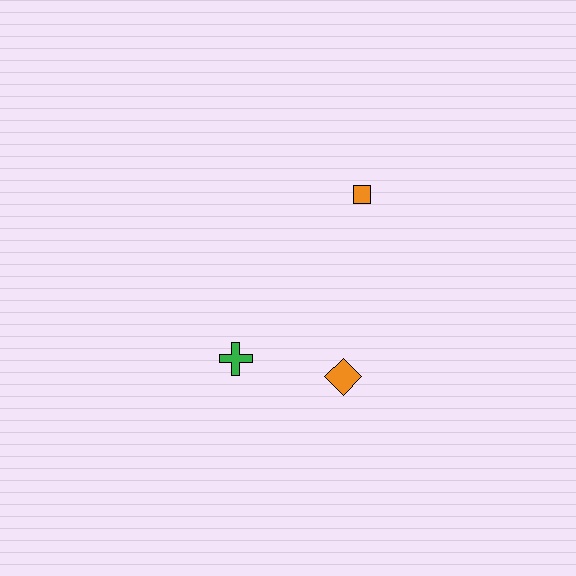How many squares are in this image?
There is 1 square.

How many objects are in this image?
There are 3 objects.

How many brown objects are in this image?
There are no brown objects.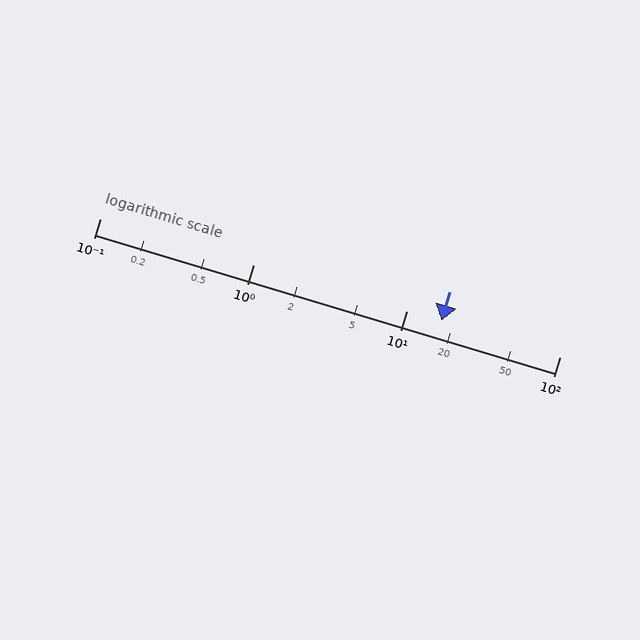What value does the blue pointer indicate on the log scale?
The pointer indicates approximately 17.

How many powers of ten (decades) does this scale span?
The scale spans 3 decades, from 0.1 to 100.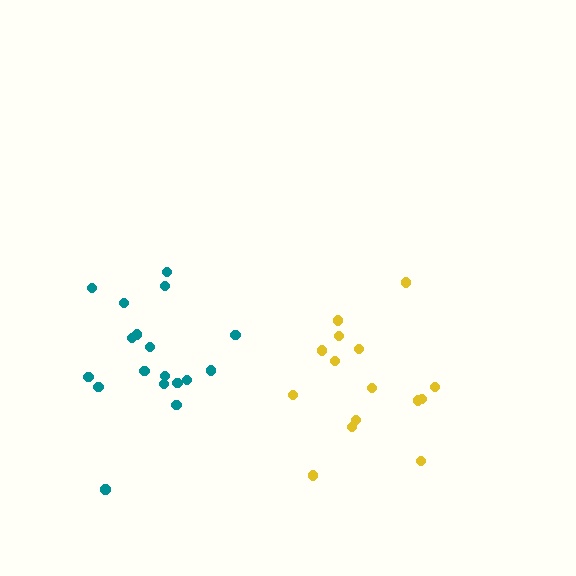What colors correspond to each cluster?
The clusters are colored: teal, yellow.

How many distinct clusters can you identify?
There are 2 distinct clusters.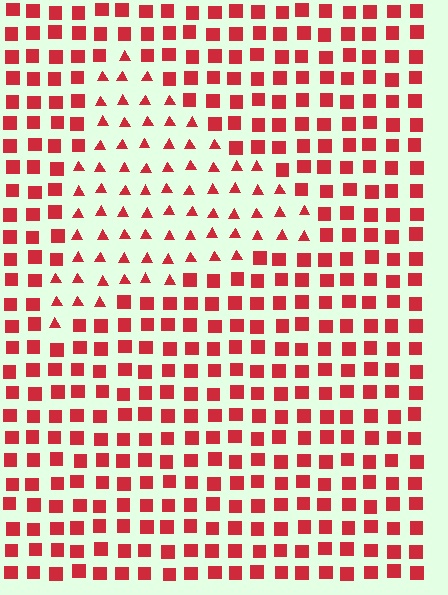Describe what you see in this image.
The image is filled with small red elements arranged in a uniform grid. A triangle-shaped region contains triangles, while the surrounding area contains squares. The boundary is defined purely by the change in element shape.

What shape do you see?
I see a triangle.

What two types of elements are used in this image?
The image uses triangles inside the triangle region and squares outside it.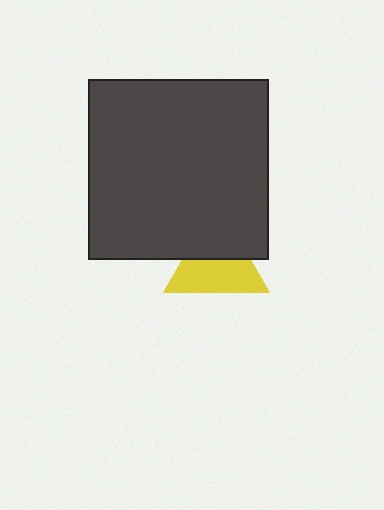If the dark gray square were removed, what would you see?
You would see the complete yellow triangle.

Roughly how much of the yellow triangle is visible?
About half of it is visible (roughly 59%).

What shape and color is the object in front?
The object in front is a dark gray square.